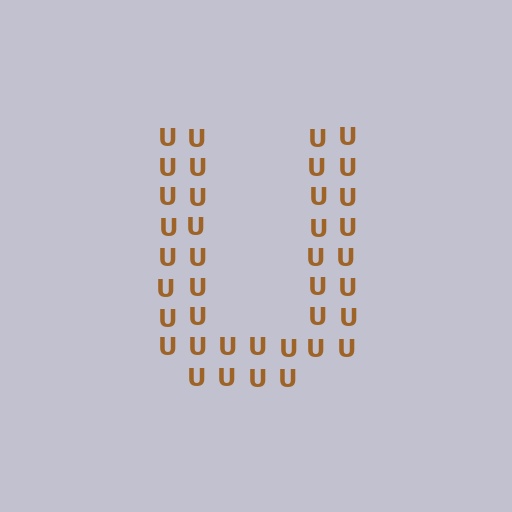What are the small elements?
The small elements are letter U's.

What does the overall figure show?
The overall figure shows the letter U.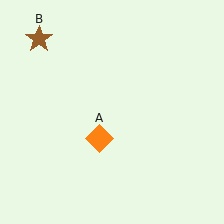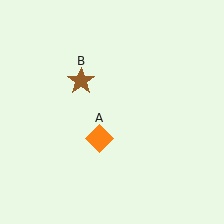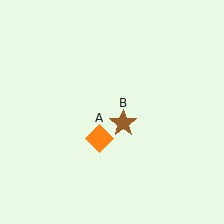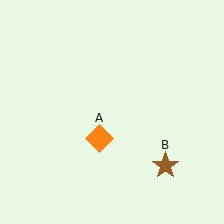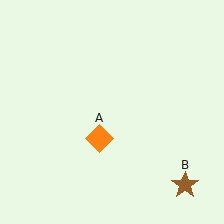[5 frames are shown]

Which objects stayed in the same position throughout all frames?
Orange diamond (object A) remained stationary.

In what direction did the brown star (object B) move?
The brown star (object B) moved down and to the right.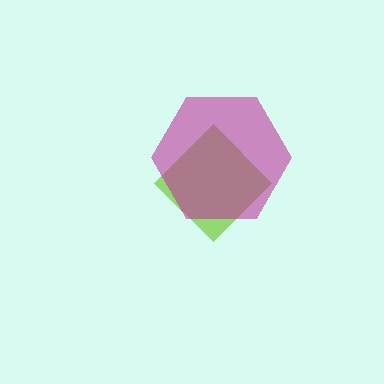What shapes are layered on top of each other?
The layered shapes are: a lime diamond, a magenta hexagon.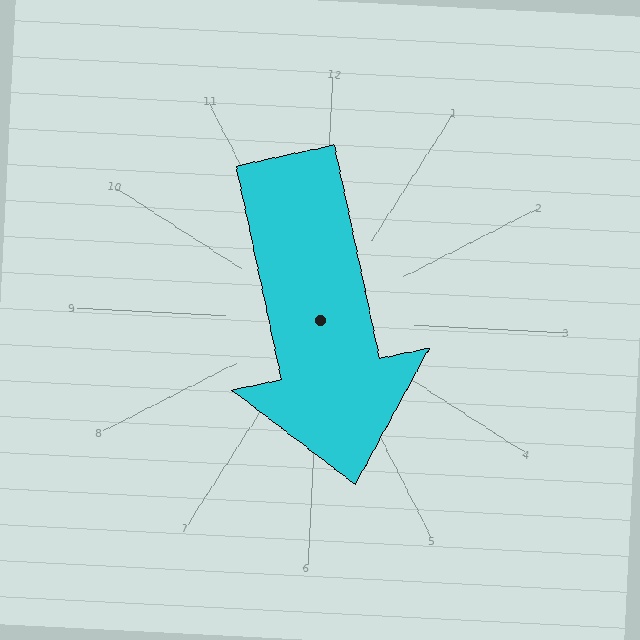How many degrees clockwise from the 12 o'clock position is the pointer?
Approximately 165 degrees.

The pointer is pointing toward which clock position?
Roughly 6 o'clock.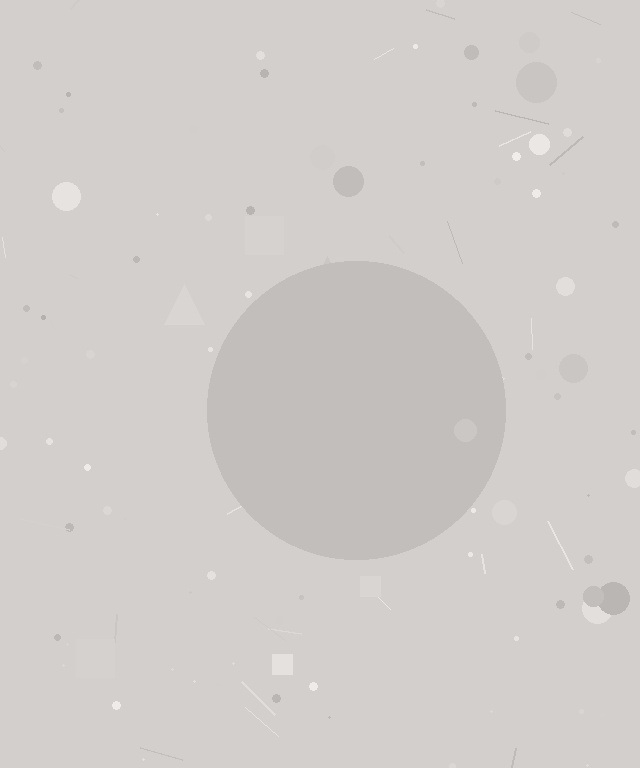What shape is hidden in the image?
A circle is hidden in the image.